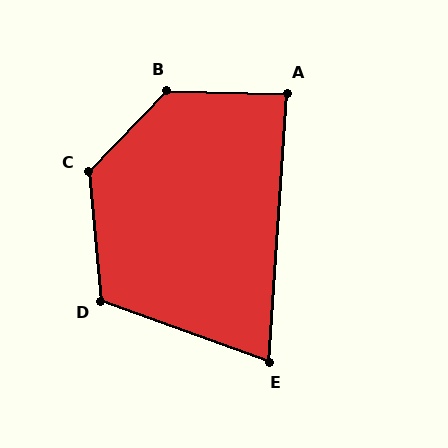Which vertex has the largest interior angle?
B, at approximately 133 degrees.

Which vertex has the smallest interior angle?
E, at approximately 74 degrees.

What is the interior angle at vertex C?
Approximately 130 degrees (obtuse).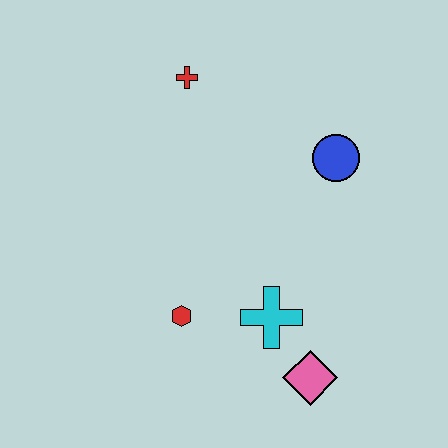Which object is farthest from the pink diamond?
The red cross is farthest from the pink diamond.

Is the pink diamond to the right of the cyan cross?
Yes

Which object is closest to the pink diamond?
The cyan cross is closest to the pink diamond.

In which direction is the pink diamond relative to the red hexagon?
The pink diamond is to the right of the red hexagon.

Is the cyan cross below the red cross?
Yes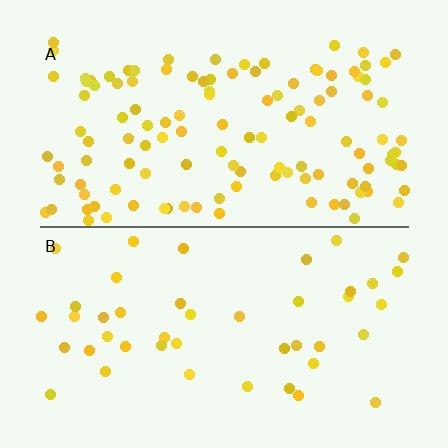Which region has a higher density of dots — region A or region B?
A (the top).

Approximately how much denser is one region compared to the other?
Approximately 2.7× — region A over region B.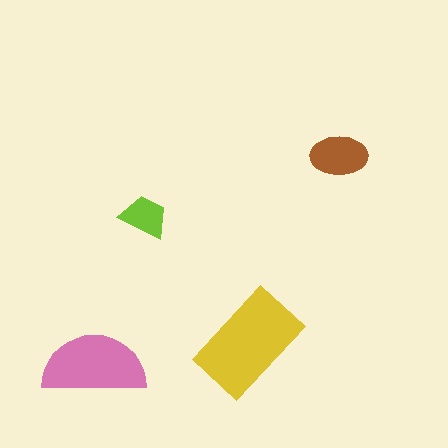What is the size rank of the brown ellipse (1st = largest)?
3rd.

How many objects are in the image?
There are 4 objects in the image.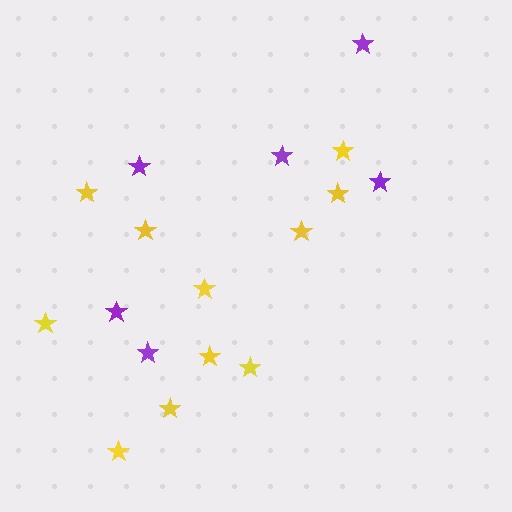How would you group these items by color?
There are 2 groups: one group of purple stars (6) and one group of yellow stars (11).